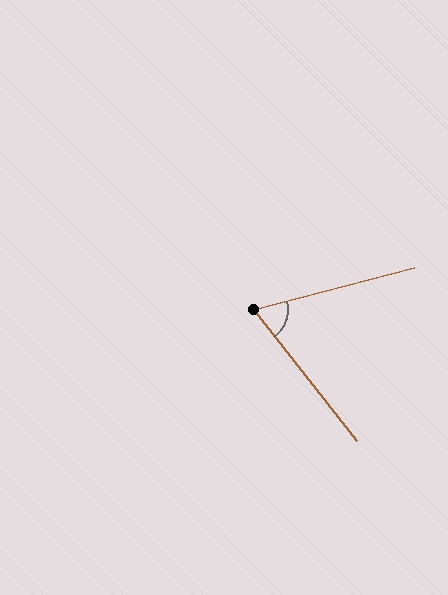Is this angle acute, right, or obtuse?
It is acute.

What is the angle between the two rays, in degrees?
Approximately 66 degrees.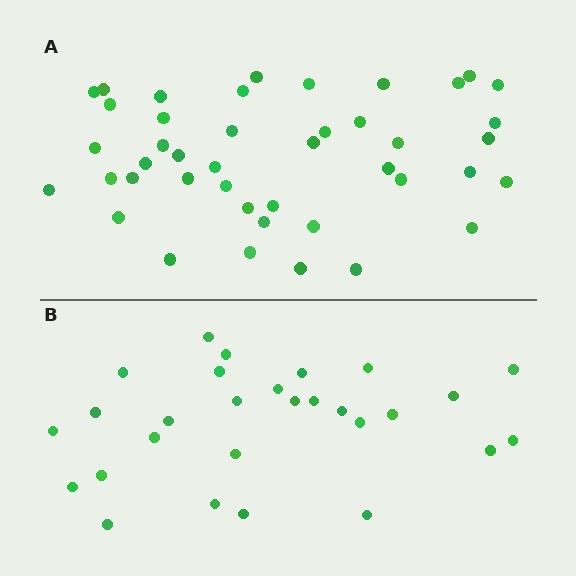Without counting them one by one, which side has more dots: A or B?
Region A (the top region) has more dots.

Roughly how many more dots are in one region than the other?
Region A has approximately 15 more dots than region B.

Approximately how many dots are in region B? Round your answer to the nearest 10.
About 30 dots. (The exact count is 28, which rounds to 30.)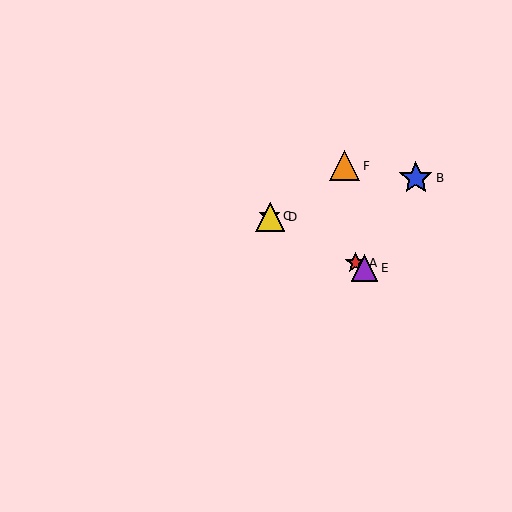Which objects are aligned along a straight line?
Objects A, C, D, E are aligned along a straight line.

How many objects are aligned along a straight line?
4 objects (A, C, D, E) are aligned along a straight line.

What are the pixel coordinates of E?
Object E is at (365, 268).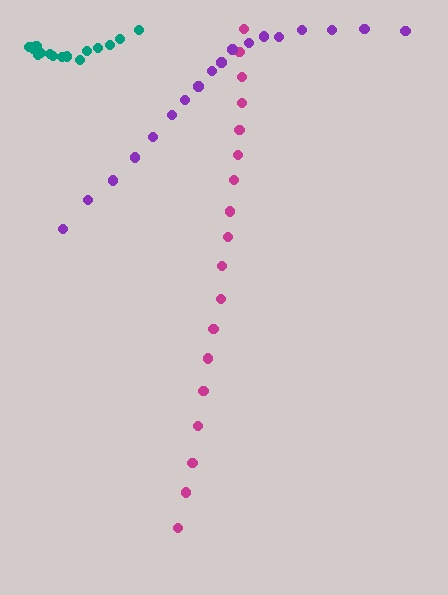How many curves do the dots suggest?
There are 3 distinct paths.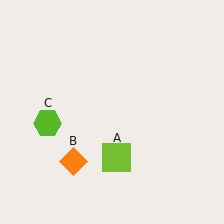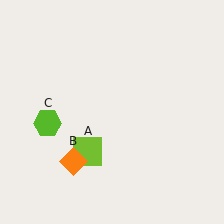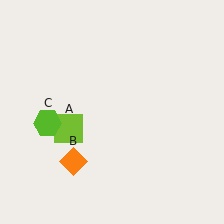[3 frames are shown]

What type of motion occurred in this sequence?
The lime square (object A) rotated clockwise around the center of the scene.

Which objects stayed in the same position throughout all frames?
Orange diamond (object B) and lime hexagon (object C) remained stationary.